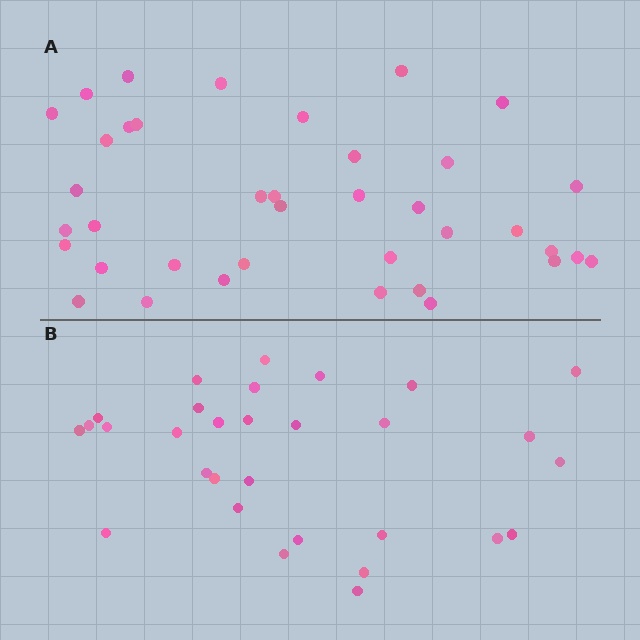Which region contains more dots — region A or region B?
Region A (the top region) has more dots.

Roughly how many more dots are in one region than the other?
Region A has roughly 8 or so more dots than region B.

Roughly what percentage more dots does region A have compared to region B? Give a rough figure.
About 25% more.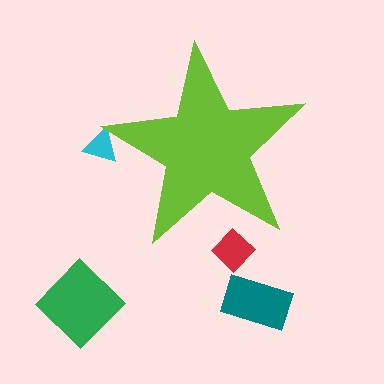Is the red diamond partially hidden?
Yes, the red diamond is partially hidden behind the lime star.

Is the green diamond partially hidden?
No, the green diamond is fully visible.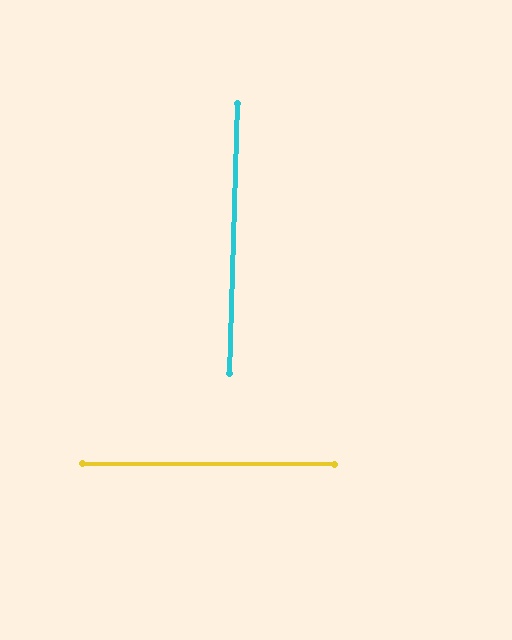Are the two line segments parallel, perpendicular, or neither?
Perpendicular — they meet at approximately 89°.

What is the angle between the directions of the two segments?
Approximately 89 degrees.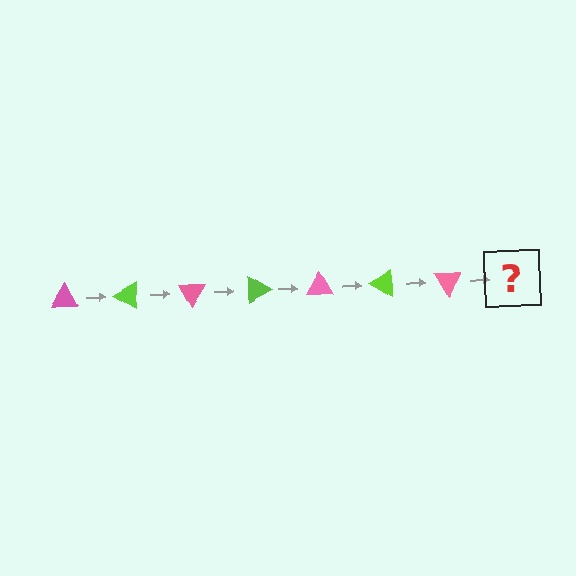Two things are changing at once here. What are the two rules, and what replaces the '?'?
The two rules are that it rotates 30 degrees each step and the color cycles through pink and lime. The '?' should be a lime triangle, rotated 210 degrees from the start.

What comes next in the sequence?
The next element should be a lime triangle, rotated 210 degrees from the start.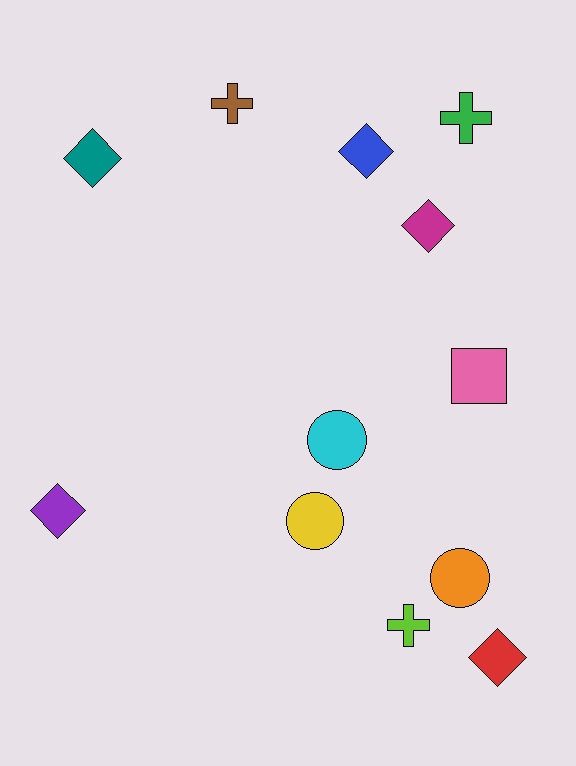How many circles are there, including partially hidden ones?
There are 3 circles.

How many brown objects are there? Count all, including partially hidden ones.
There is 1 brown object.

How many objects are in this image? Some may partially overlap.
There are 12 objects.